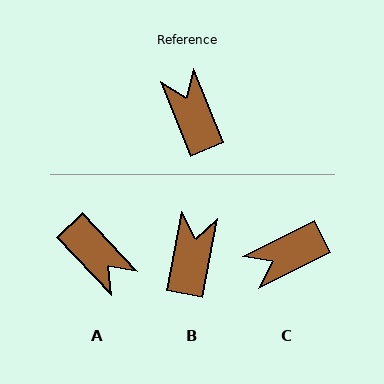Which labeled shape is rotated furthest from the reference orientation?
A, about 158 degrees away.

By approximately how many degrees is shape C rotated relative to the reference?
Approximately 95 degrees counter-clockwise.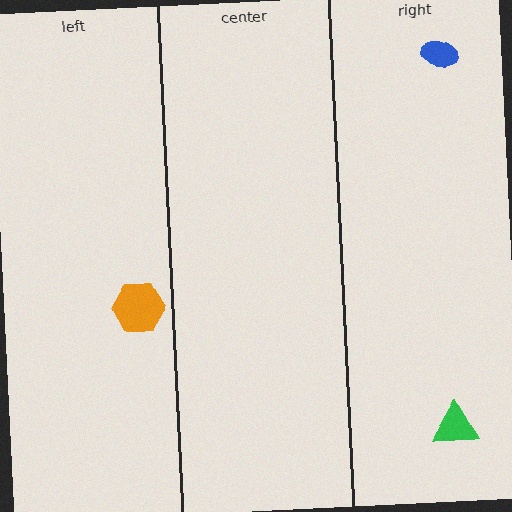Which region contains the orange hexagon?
The left region.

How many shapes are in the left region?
1.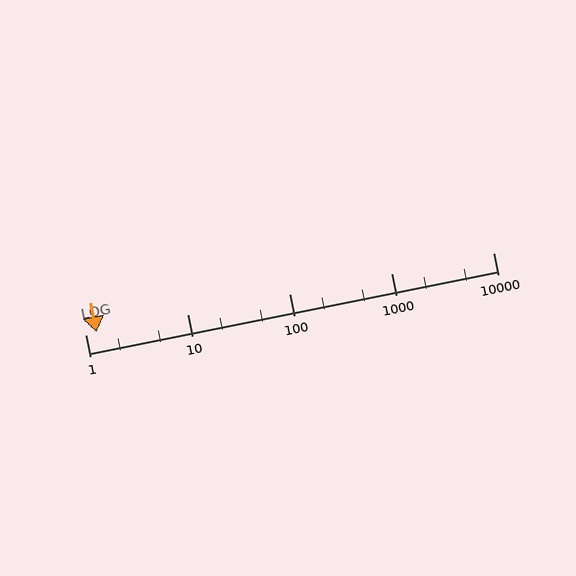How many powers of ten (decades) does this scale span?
The scale spans 4 decades, from 1 to 10000.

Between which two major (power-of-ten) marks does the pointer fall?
The pointer is between 1 and 10.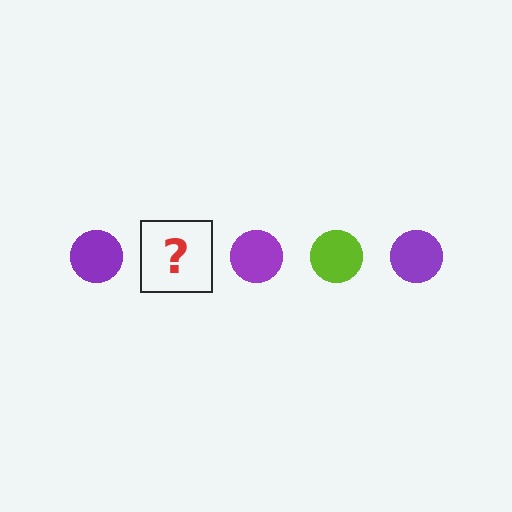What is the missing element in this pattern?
The missing element is a lime circle.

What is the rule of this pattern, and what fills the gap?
The rule is that the pattern cycles through purple, lime circles. The gap should be filled with a lime circle.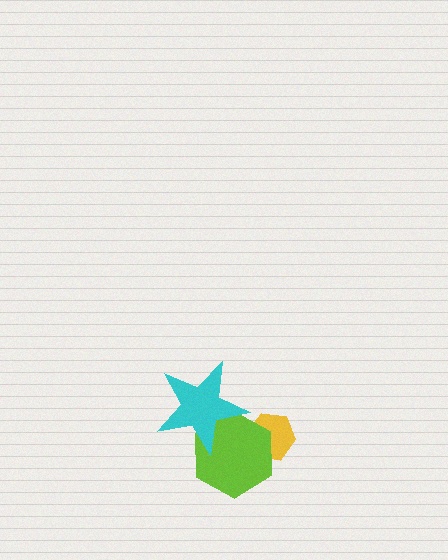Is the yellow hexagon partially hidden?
Yes, it is partially covered by another shape.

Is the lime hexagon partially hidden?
Yes, it is partially covered by another shape.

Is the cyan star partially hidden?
No, no other shape covers it.